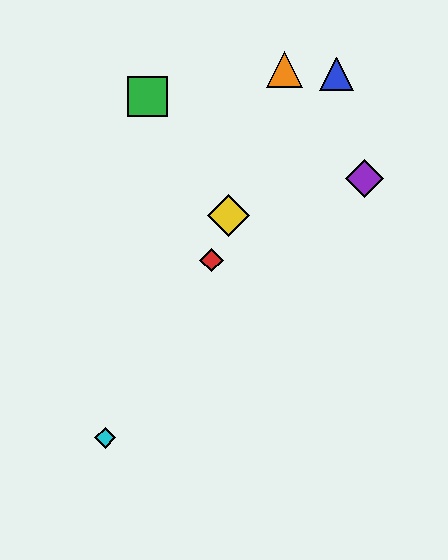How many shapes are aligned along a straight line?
3 shapes (the red diamond, the yellow diamond, the orange triangle) are aligned along a straight line.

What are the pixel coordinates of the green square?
The green square is at (148, 97).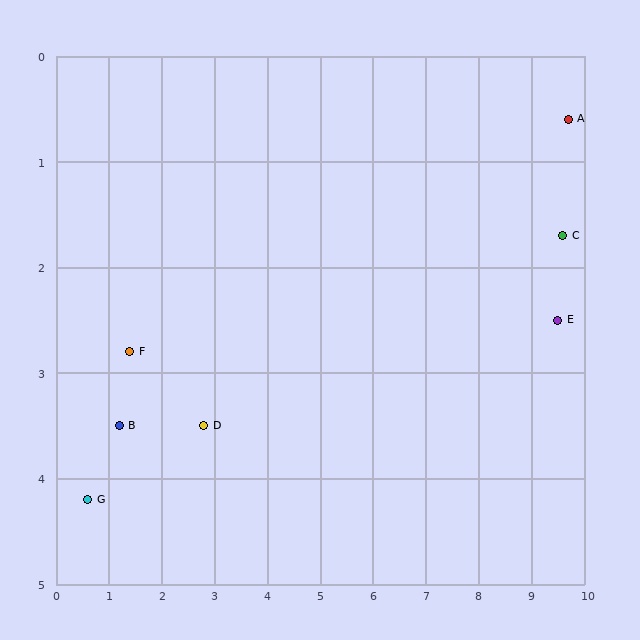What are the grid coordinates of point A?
Point A is at approximately (9.7, 0.6).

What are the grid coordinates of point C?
Point C is at approximately (9.6, 1.7).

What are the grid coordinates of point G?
Point G is at approximately (0.6, 4.2).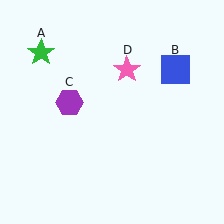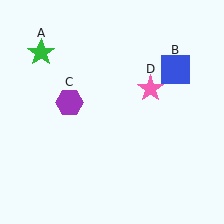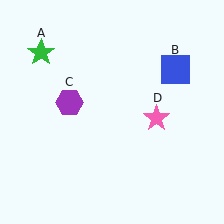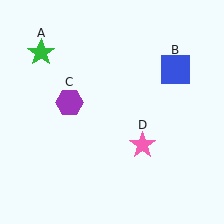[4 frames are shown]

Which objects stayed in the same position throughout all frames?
Green star (object A) and blue square (object B) and purple hexagon (object C) remained stationary.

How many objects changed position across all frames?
1 object changed position: pink star (object D).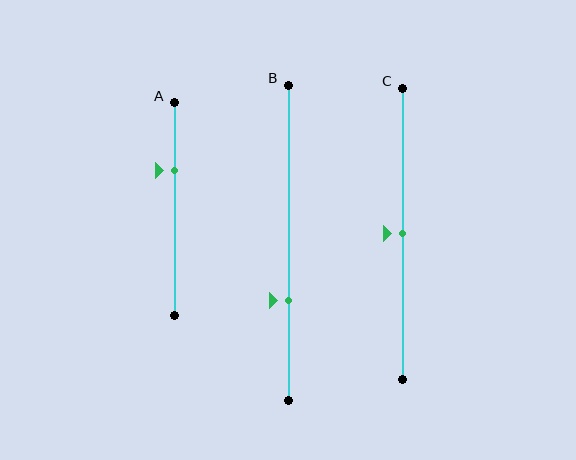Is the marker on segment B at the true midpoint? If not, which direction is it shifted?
No, the marker on segment B is shifted downward by about 18% of the segment length.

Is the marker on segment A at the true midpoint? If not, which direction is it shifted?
No, the marker on segment A is shifted upward by about 18% of the segment length.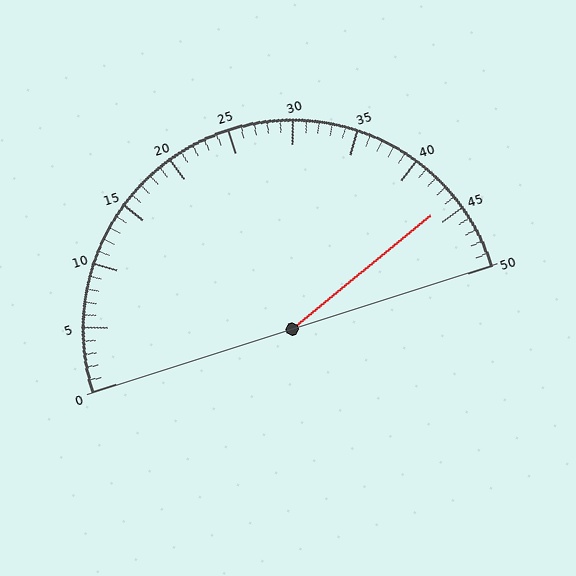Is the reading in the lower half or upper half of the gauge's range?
The reading is in the upper half of the range (0 to 50).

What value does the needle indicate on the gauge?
The needle indicates approximately 44.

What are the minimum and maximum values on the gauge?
The gauge ranges from 0 to 50.